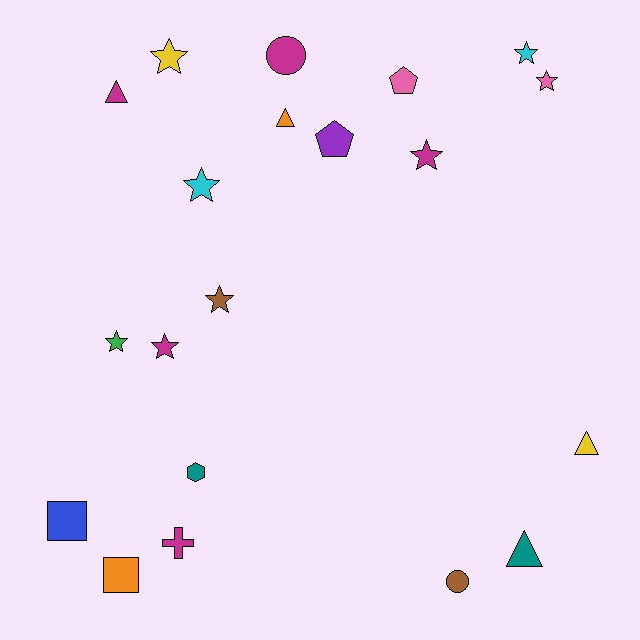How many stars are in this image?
There are 8 stars.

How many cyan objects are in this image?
There are 2 cyan objects.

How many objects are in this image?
There are 20 objects.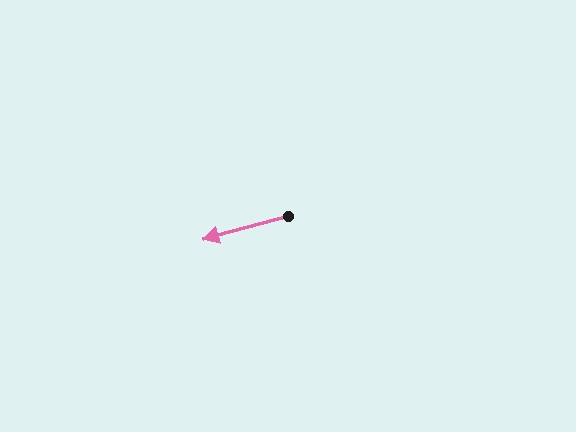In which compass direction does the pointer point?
West.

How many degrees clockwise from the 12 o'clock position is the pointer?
Approximately 255 degrees.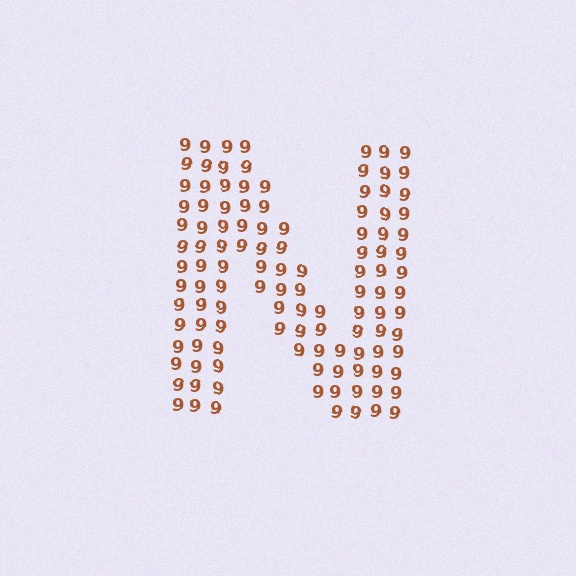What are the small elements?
The small elements are digit 9's.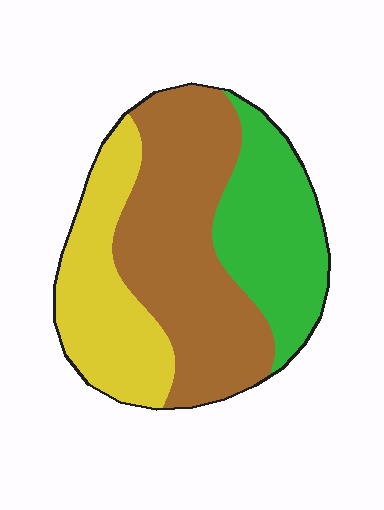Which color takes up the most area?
Brown, at roughly 45%.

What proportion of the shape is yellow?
Yellow covers 27% of the shape.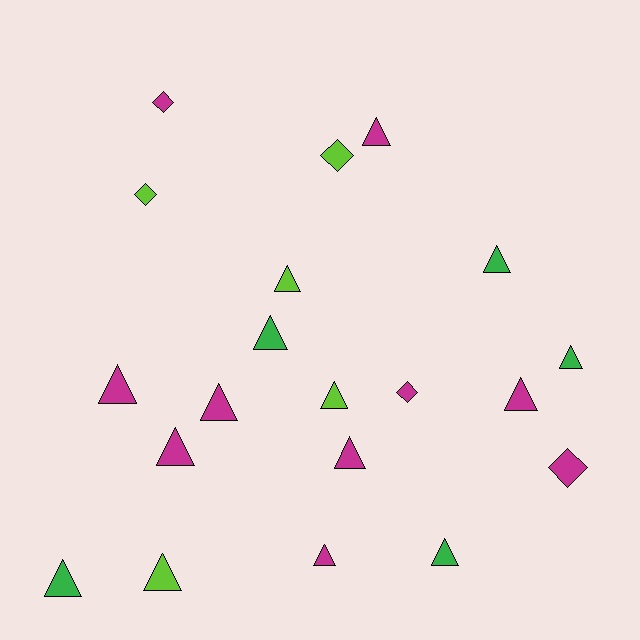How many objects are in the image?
There are 20 objects.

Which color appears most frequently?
Magenta, with 10 objects.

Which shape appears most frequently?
Triangle, with 15 objects.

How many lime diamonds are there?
There are 2 lime diamonds.